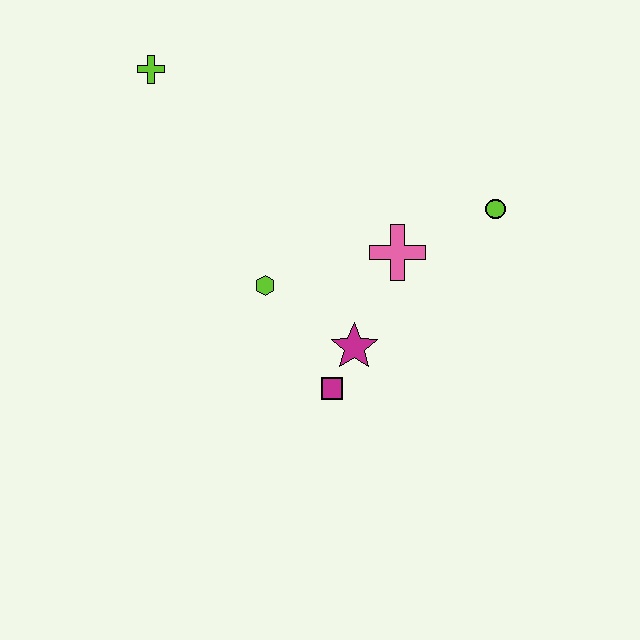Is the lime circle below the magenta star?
No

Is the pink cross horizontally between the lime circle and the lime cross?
Yes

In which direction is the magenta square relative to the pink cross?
The magenta square is below the pink cross.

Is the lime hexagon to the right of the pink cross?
No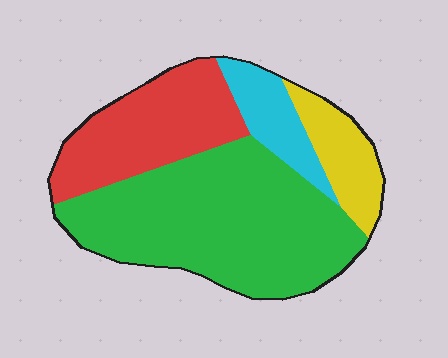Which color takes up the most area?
Green, at roughly 50%.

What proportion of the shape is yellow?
Yellow takes up about one eighth (1/8) of the shape.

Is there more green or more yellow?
Green.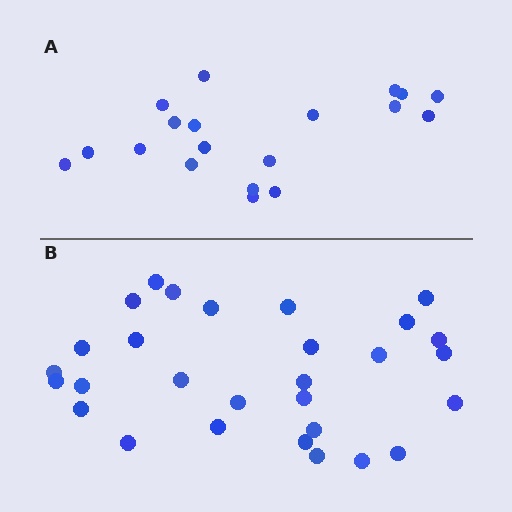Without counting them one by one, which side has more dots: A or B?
Region B (the bottom region) has more dots.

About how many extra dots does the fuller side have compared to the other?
Region B has roughly 10 or so more dots than region A.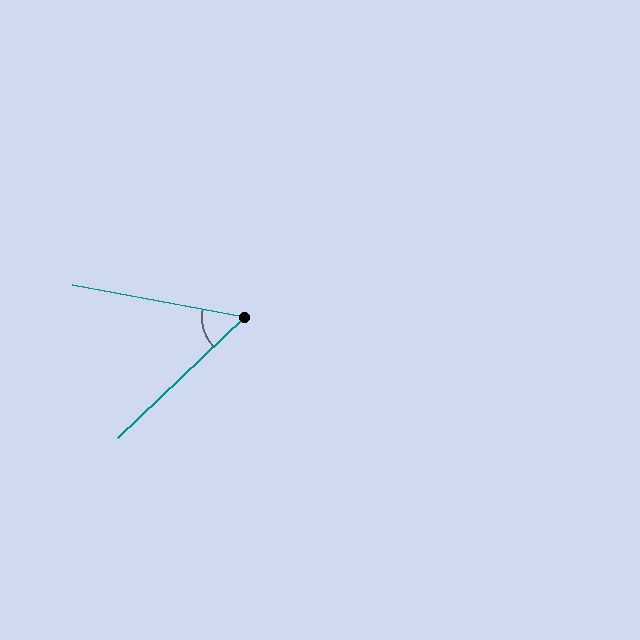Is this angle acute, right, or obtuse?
It is acute.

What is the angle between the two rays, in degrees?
Approximately 54 degrees.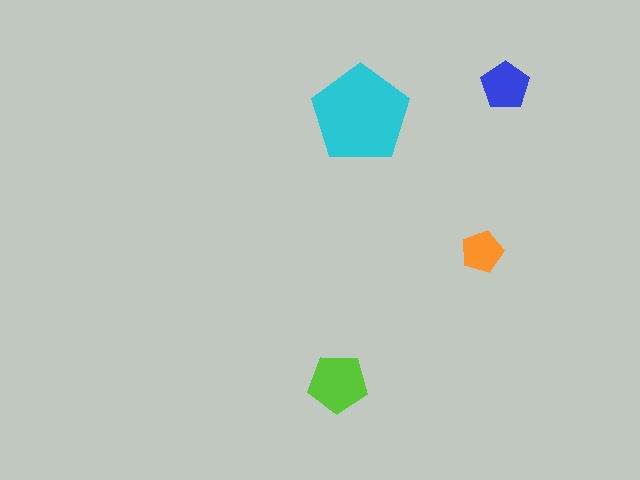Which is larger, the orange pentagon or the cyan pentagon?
The cyan one.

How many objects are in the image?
There are 4 objects in the image.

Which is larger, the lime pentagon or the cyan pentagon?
The cyan one.